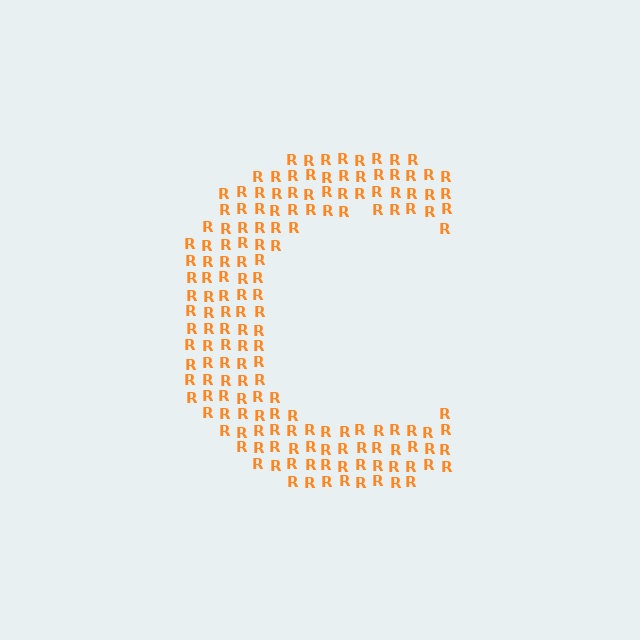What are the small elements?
The small elements are letter R's.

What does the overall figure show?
The overall figure shows the letter C.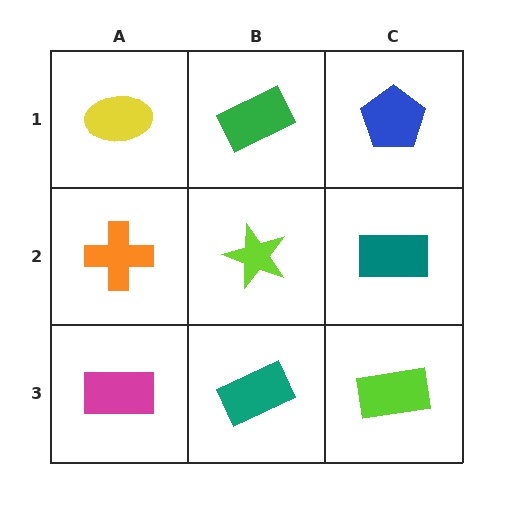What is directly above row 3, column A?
An orange cross.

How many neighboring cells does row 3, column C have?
2.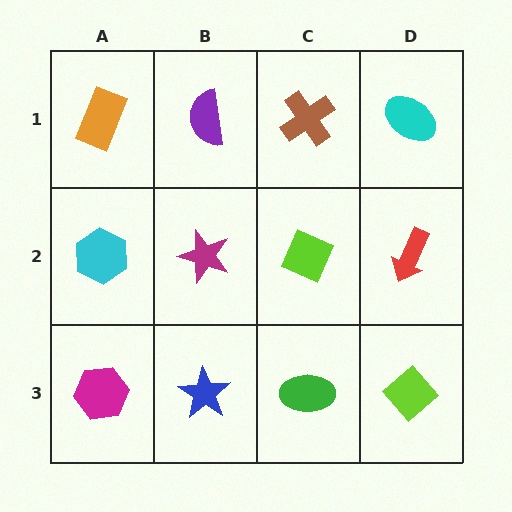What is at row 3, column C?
A green ellipse.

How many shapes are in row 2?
4 shapes.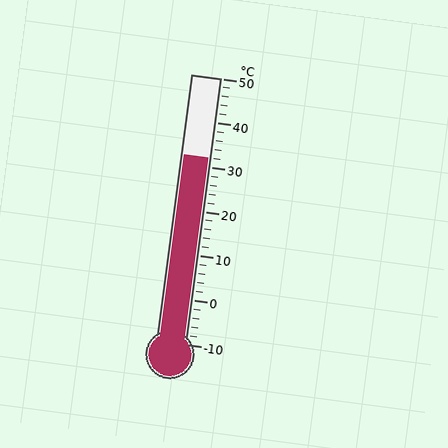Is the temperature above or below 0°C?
The temperature is above 0°C.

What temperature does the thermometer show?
The thermometer shows approximately 32°C.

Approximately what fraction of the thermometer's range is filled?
The thermometer is filled to approximately 70% of its range.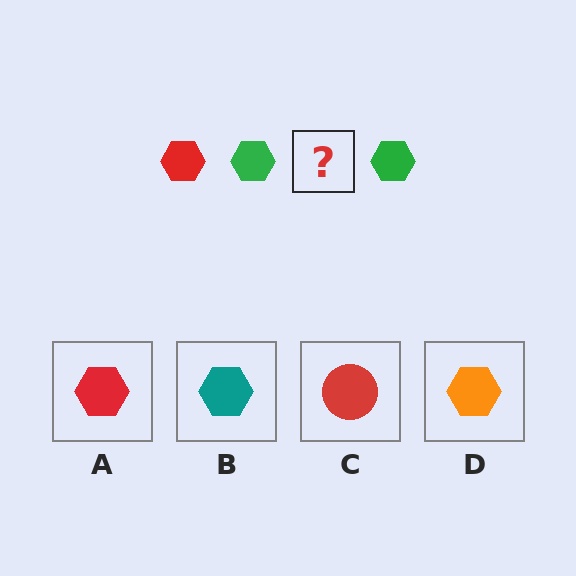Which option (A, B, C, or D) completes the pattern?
A.